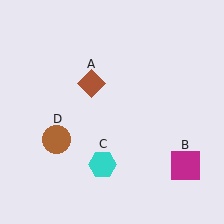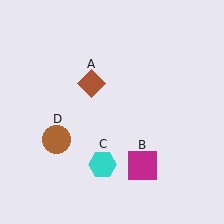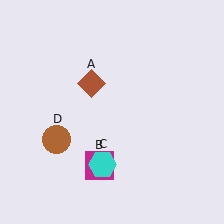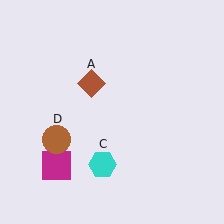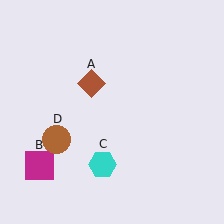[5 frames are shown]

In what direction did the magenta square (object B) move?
The magenta square (object B) moved left.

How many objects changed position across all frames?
1 object changed position: magenta square (object B).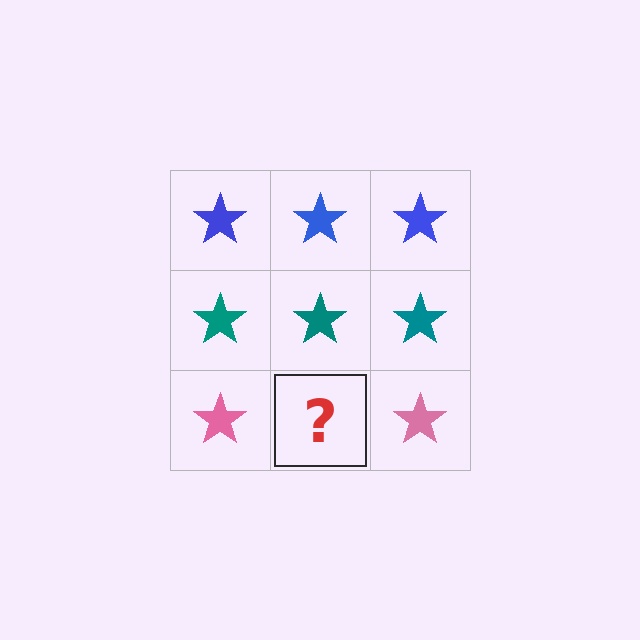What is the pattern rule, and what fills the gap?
The rule is that each row has a consistent color. The gap should be filled with a pink star.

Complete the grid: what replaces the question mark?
The question mark should be replaced with a pink star.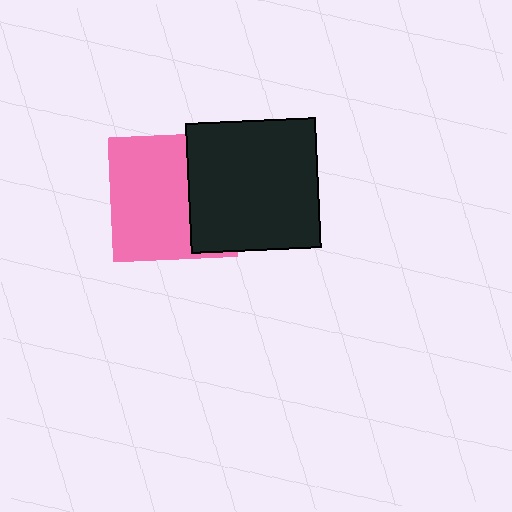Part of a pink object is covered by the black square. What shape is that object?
It is a square.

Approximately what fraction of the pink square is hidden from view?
Roughly 36% of the pink square is hidden behind the black square.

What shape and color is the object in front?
The object in front is a black square.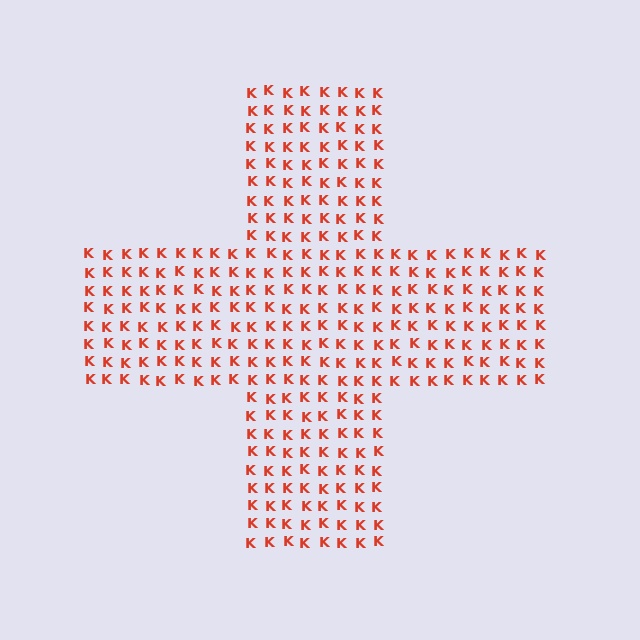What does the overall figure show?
The overall figure shows a cross.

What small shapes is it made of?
It is made of small letter K's.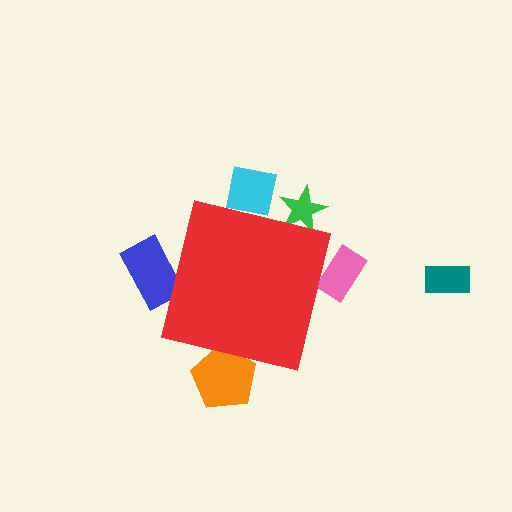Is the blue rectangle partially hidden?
Yes, the blue rectangle is partially hidden behind the red square.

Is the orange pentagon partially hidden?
Yes, the orange pentagon is partially hidden behind the red square.